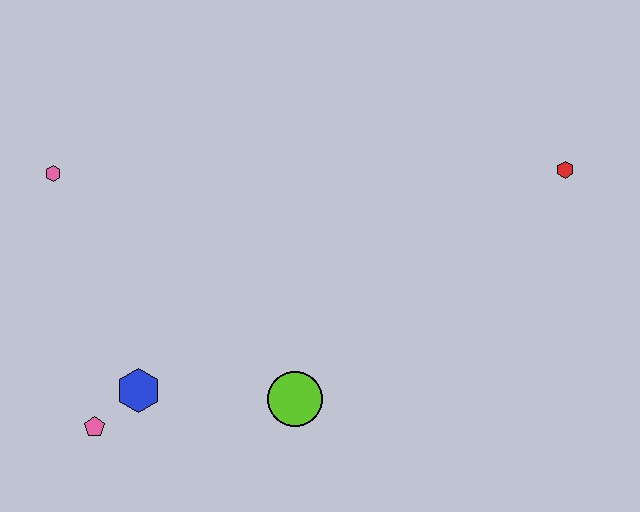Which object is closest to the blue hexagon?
The pink pentagon is closest to the blue hexagon.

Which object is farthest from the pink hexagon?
The red hexagon is farthest from the pink hexagon.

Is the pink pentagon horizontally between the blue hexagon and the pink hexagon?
Yes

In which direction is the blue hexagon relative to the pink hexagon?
The blue hexagon is below the pink hexagon.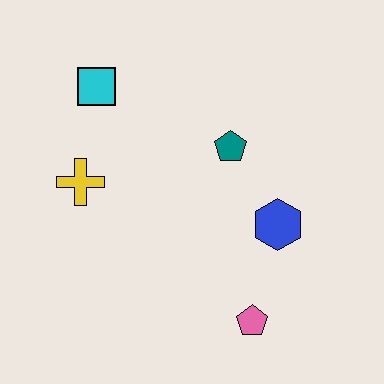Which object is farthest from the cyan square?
The pink pentagon is farthest from the cyan square.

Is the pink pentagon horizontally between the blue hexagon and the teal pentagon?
Yes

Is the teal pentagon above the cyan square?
No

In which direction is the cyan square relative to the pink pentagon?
The cyan square is above the pink pentagon.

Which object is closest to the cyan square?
The yellow cross is closest to the cyan square.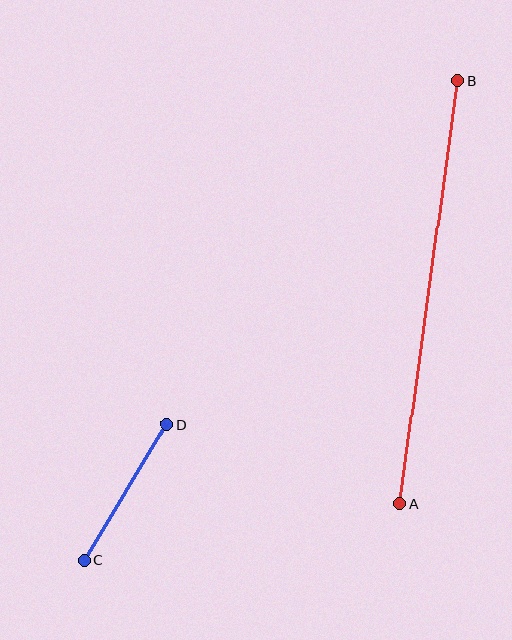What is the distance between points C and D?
The distance is approximately 159 pixels.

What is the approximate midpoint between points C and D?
The midpoint is at approximately (126, 492) pixels.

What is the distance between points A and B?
The distance is approximately 427 pixels.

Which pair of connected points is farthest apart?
Points A and B are farthest apart.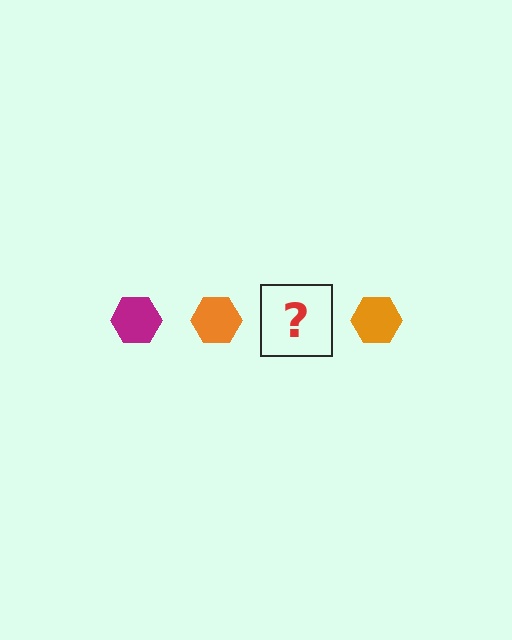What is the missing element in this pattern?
The missing element is a magenta hexagon.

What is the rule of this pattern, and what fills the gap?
The rule is that the pattern cycles through magenta, orange hexagons. The gap should be filled with a magenta hexagon.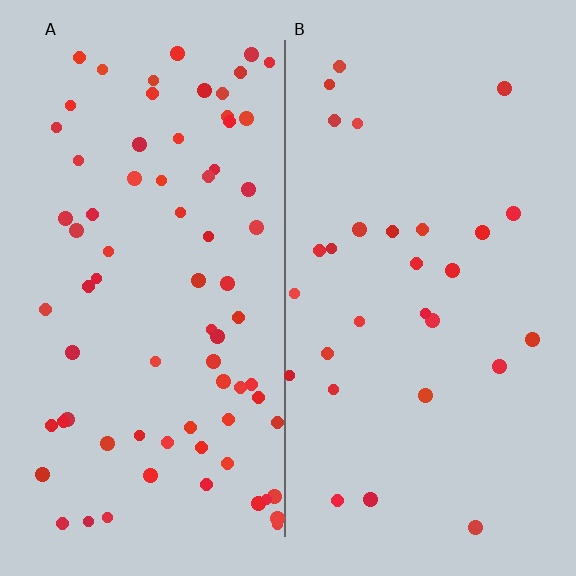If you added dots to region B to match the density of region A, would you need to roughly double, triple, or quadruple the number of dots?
Approximately triple.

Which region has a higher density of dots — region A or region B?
A (the left).